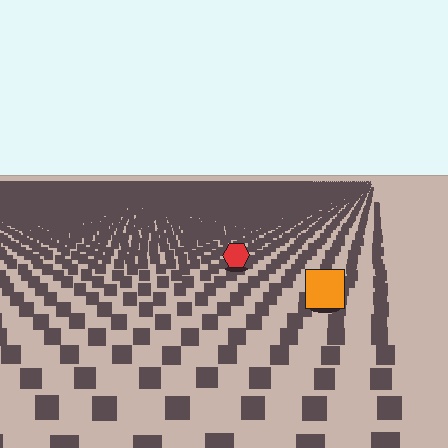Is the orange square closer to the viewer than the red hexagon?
Yes. The orange square is closer — you can tell from the texture gradient: the ground texture is coarser near it.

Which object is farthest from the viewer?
The red hexagon is farthest from the viewer. It appears smaller and the ground texture around it is denser.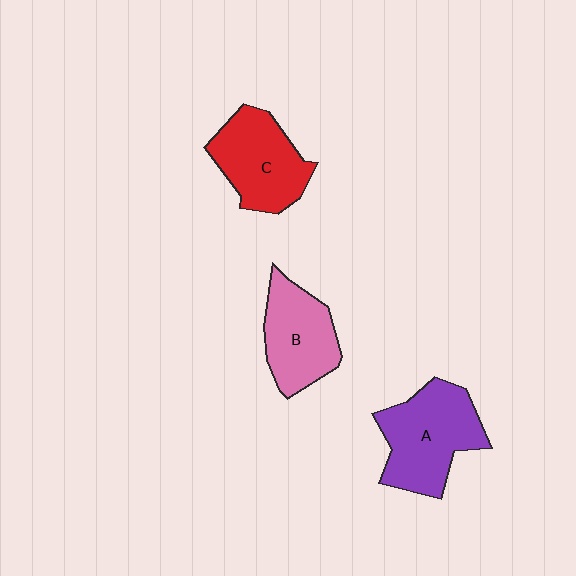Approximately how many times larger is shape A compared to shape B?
Approximately 1.3 times.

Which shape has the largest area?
Shape A (purple).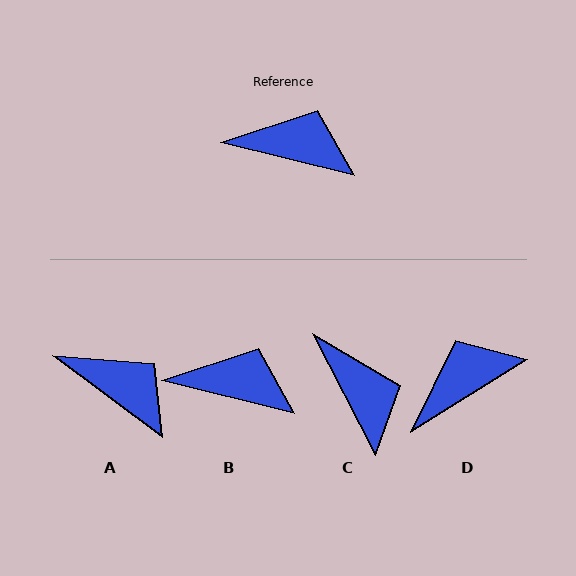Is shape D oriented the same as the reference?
No, it is off by about 46 degrees.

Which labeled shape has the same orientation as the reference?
B.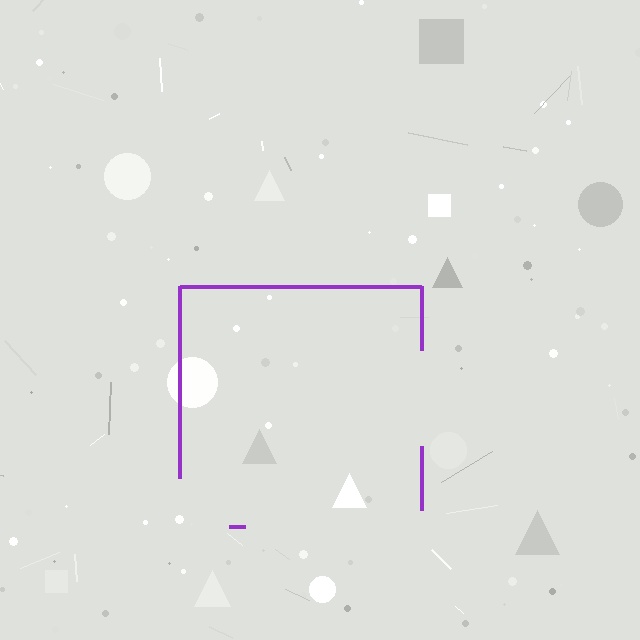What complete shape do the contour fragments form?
The contour fragments form a square.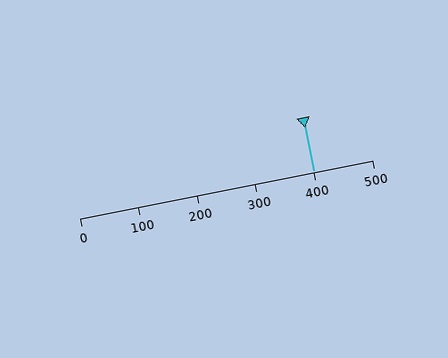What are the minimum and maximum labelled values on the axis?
The axis runs from 0 to 500.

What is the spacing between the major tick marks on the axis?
The major ticks are spaced 100 apart.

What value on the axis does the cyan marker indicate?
The marker indicates approximately 400.